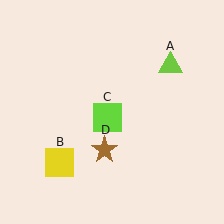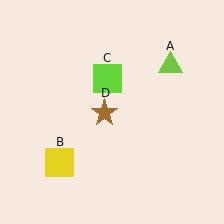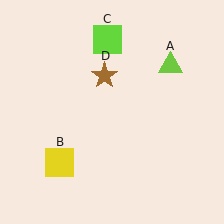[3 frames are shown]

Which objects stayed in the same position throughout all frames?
Lime triangle (object A) and yellow square (object B) remained stationary.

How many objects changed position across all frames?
2 objects changed position: lime square (object C), brown star (object D).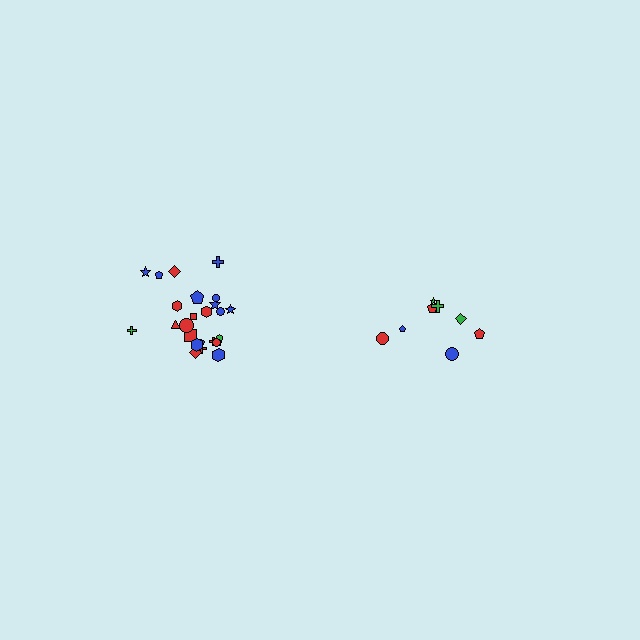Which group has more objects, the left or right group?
The left group.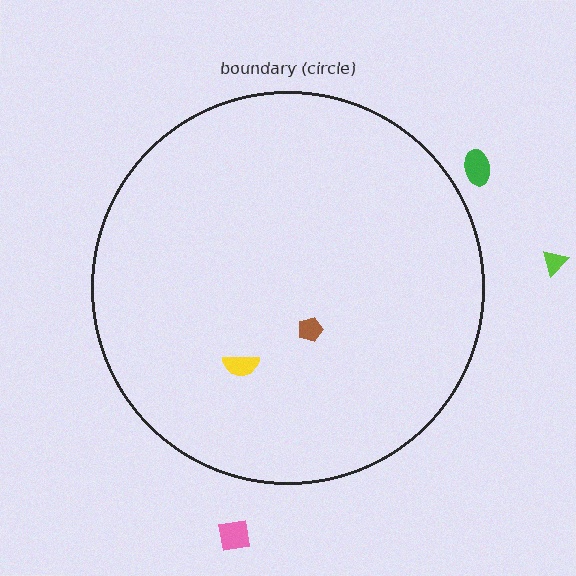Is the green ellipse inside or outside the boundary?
Outside.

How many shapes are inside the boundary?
2 inside, 3 outside.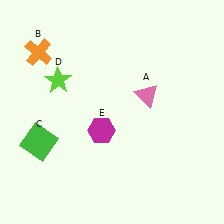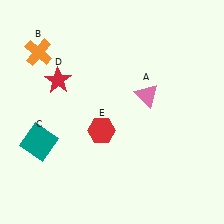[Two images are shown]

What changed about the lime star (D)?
In Image 1, D is lime. In Image 2, it changed to red.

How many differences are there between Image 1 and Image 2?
There are 3 differences between the two images.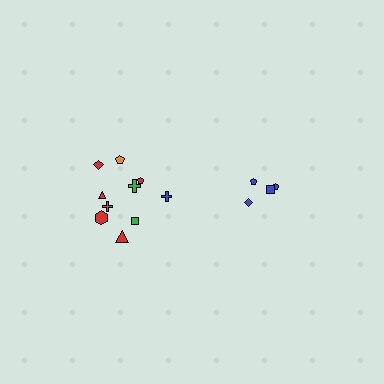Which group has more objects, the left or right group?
The left group.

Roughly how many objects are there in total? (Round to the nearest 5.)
Roughly 15 objects in total.